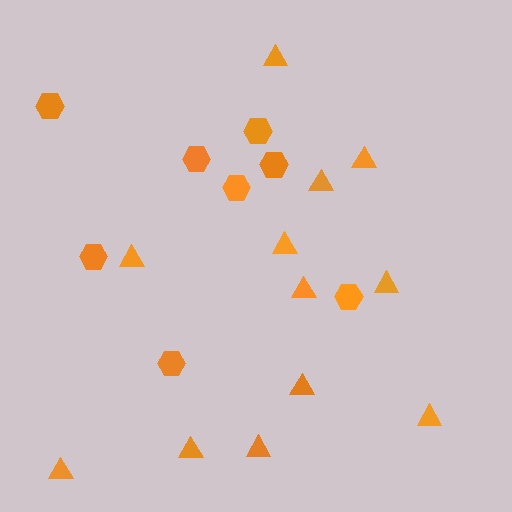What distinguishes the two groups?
There are 2 groups: one group of triangles (12) and one group of hexagons (8).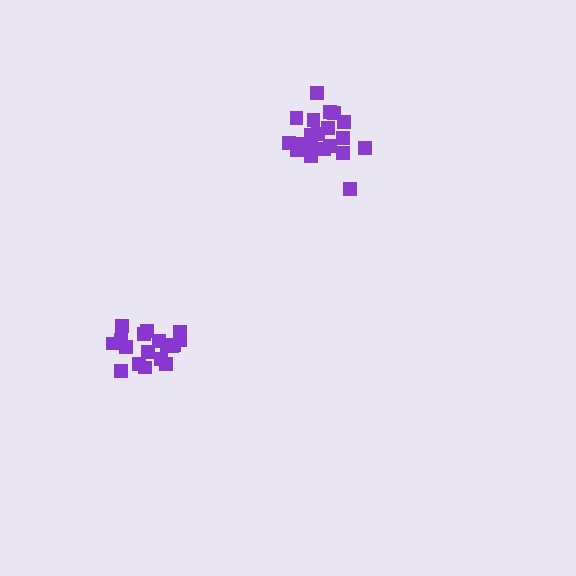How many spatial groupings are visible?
There are 2 spatial groupings.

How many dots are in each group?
Group 1: 20 dots, Group 2: 18 dots (38 total).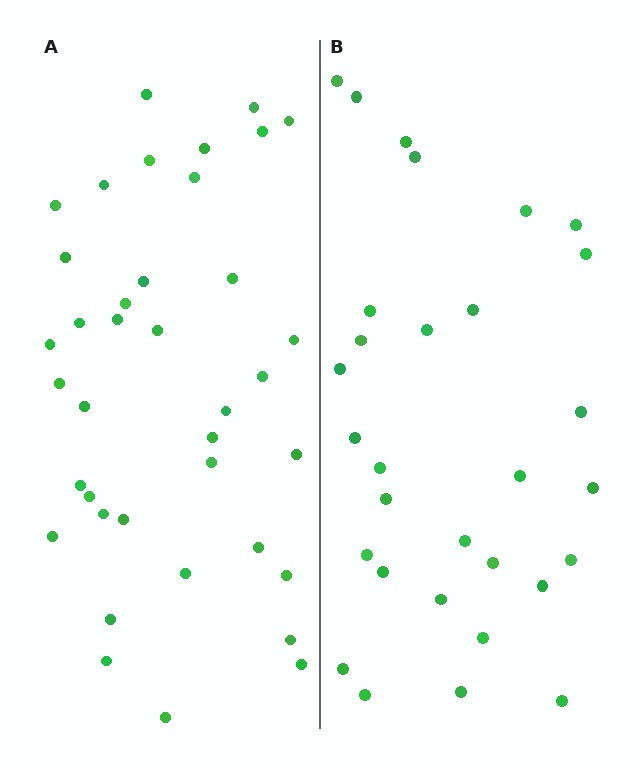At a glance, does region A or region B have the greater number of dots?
Region A (the left region) has more dots.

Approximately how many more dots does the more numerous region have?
Region A has roughly 8 or so more dots than region B.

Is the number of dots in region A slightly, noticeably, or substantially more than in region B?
Region A has noticeably more, but not dramatically so. The ratio is roughly 1.3 to 1.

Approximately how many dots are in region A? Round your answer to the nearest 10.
About 40 dots. (The exact count is 38, which rounds to 40.)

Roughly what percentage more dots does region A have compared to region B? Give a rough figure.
About 25% more.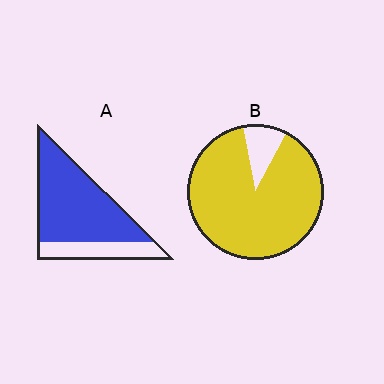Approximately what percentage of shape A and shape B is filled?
A is approximately 75% and B is approximately 90%.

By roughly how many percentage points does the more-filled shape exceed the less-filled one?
By roughly 15 percentage points (B over A).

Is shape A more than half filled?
Yes.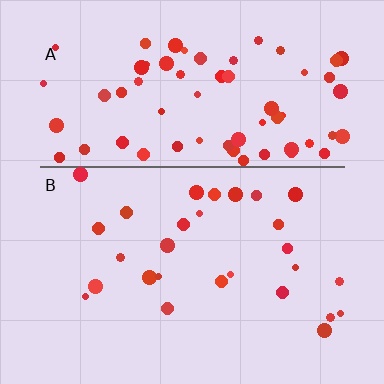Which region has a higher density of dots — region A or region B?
A (the top).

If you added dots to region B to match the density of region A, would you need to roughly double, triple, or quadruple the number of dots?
Approximately double.